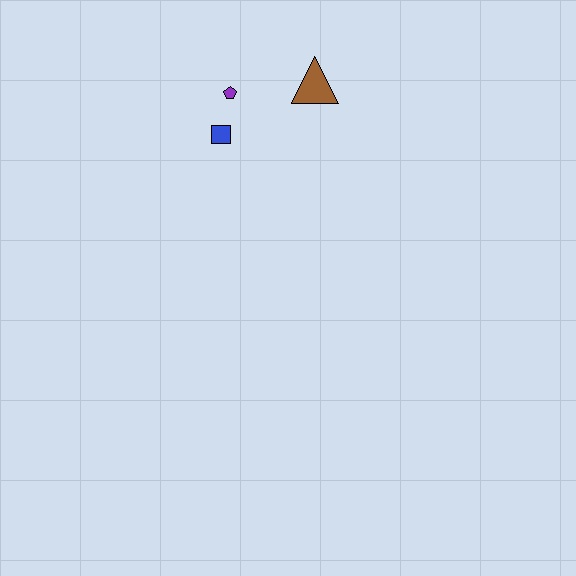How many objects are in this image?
There are 3 objects.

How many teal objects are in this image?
There are no teal objects.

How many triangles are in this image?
There is 1 triangle.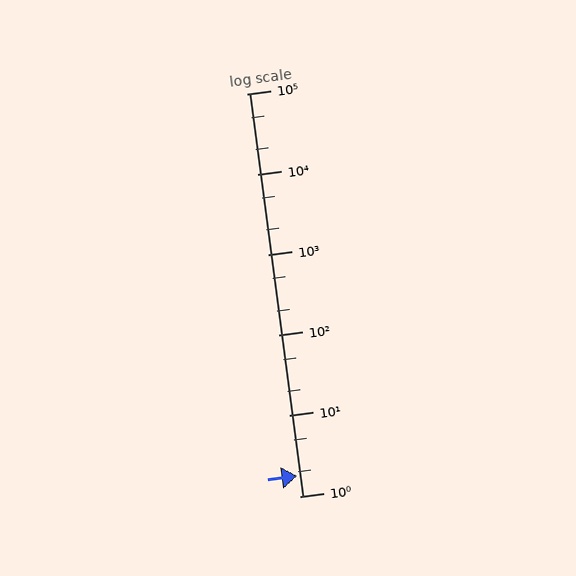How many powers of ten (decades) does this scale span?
The scale spans 5 decades, from 1 to 100000.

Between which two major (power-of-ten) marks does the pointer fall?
The pointer is between 1 and 10.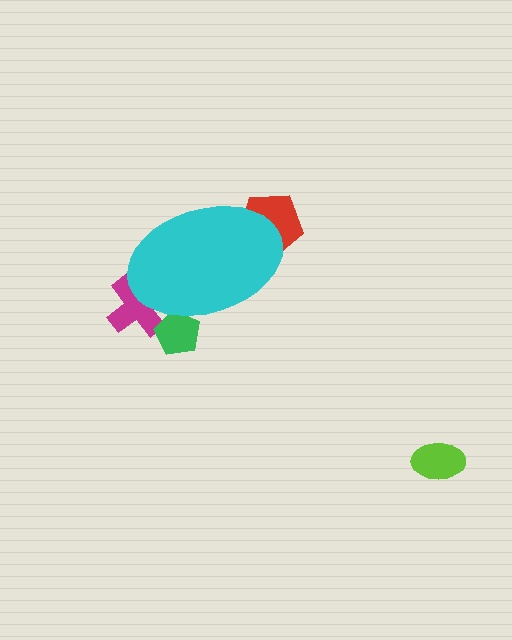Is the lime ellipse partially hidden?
No, the lime ellipse is fully visible.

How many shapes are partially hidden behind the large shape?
3 shapes are partially hidden.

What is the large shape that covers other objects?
A cyan ellipse.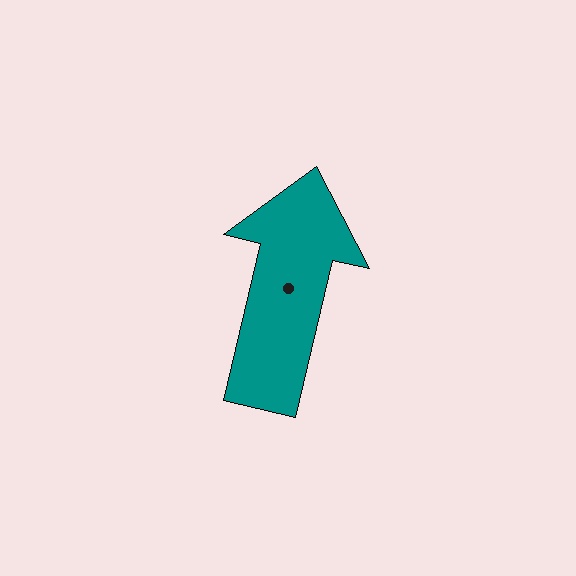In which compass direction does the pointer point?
North.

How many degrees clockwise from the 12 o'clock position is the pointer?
Approximately 13 degrees.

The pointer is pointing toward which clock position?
Roughly 12 o'clock.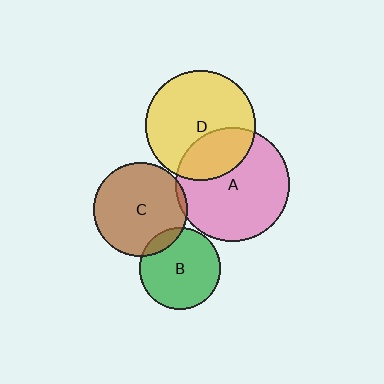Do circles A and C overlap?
Yes.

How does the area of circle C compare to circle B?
Approximately 1.3 times.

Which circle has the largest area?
Circle A (pink).